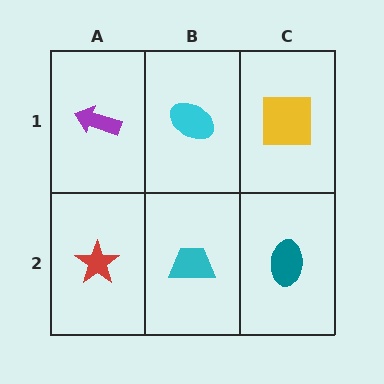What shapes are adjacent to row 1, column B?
A cyan trapezoid (row 2, column B), a purple arrow (row 1, column A), a yellow square (row 1, column C).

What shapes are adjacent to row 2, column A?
A purple arrow (row 1, column A), a cyan trapezoid (row 2, column B).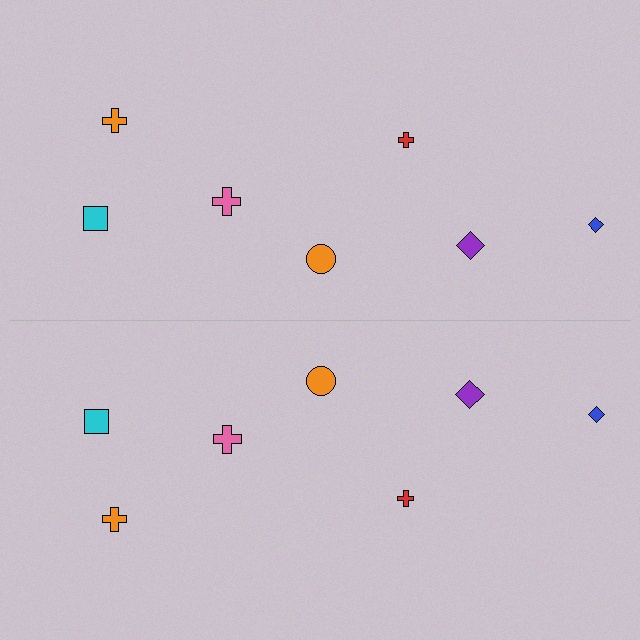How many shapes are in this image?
There are 14 shapes in this image.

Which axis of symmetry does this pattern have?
The pattern has a horizontal axis of symmetry running through the center of the image.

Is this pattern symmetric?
Yes, this pattern has bilateral (reflection) symmetry.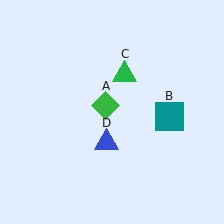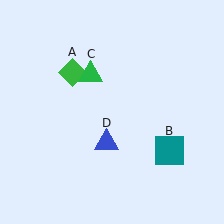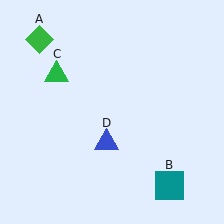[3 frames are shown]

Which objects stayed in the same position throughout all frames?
Blue triangle (object D) remained stationary.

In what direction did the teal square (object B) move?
The teal square (object B) moved down.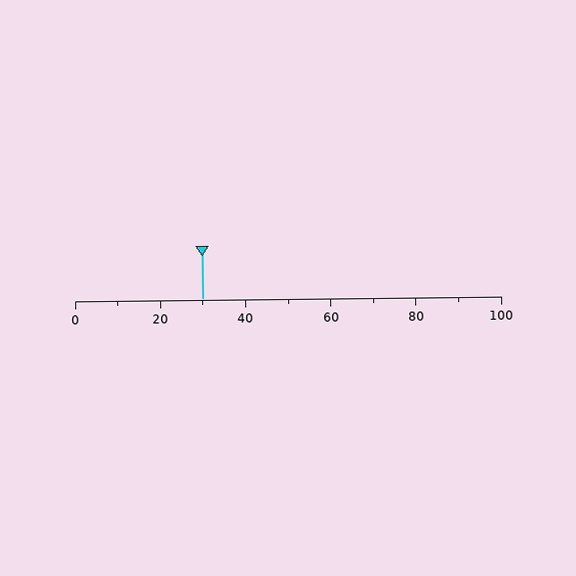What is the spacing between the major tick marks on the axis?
The major ticks are spaced 20 apart.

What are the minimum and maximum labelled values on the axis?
The axis runs from 0 to 100.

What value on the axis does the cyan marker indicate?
The marker indicates approximately 30.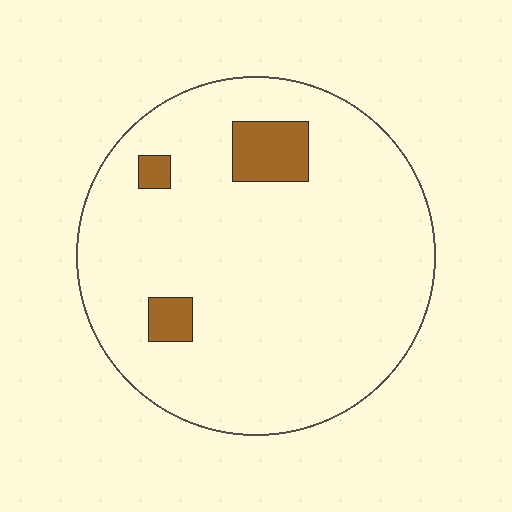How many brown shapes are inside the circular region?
3.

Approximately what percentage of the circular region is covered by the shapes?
Approximately 10%.